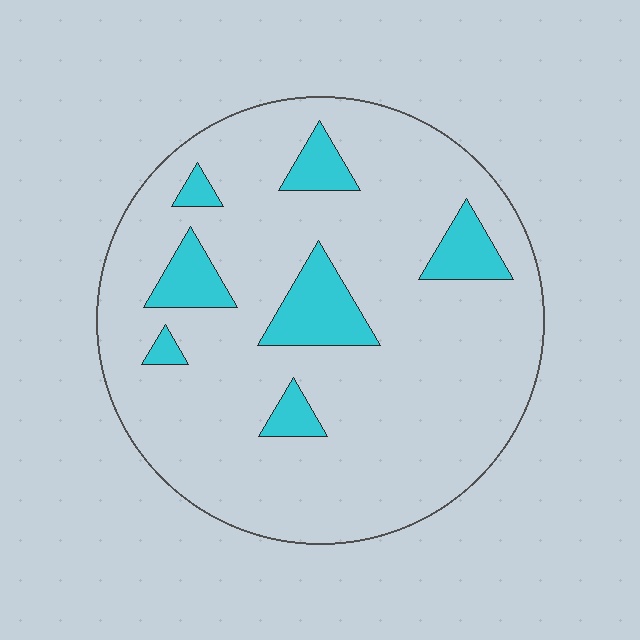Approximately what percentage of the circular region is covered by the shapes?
Approximately 15%.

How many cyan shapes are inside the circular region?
7.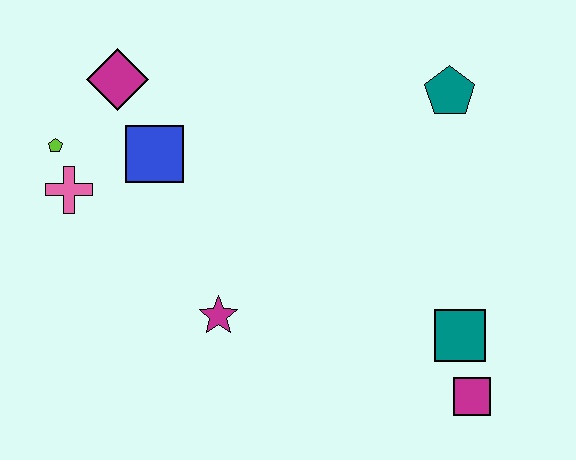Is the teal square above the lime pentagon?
No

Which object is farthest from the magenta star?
The teal pentagon is farthest from the magenta star.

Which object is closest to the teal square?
The magenta square is closest to the teal square.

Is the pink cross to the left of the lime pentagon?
No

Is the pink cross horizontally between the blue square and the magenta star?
No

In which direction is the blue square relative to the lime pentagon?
The blue square is to the right of the lime pentagon.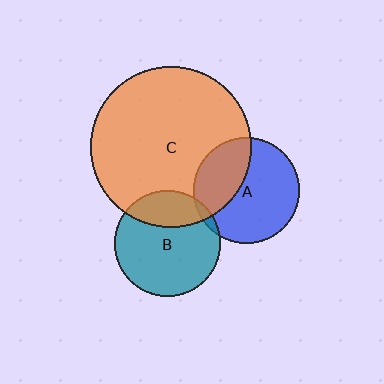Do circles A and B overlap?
Yes.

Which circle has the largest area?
Circle C (orange).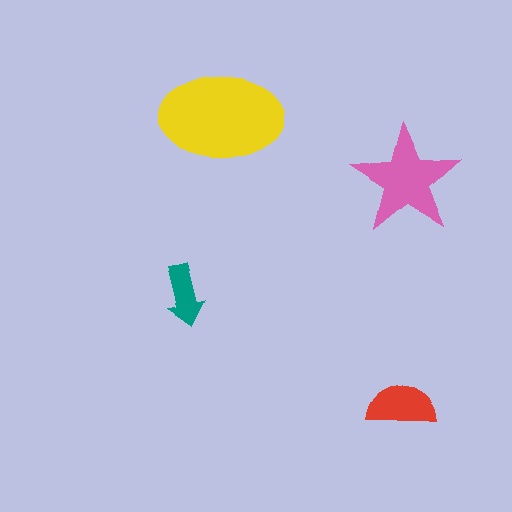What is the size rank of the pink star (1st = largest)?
2nd.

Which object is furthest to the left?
The teal arrow is leftmost.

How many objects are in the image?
There are 4 objects in the image.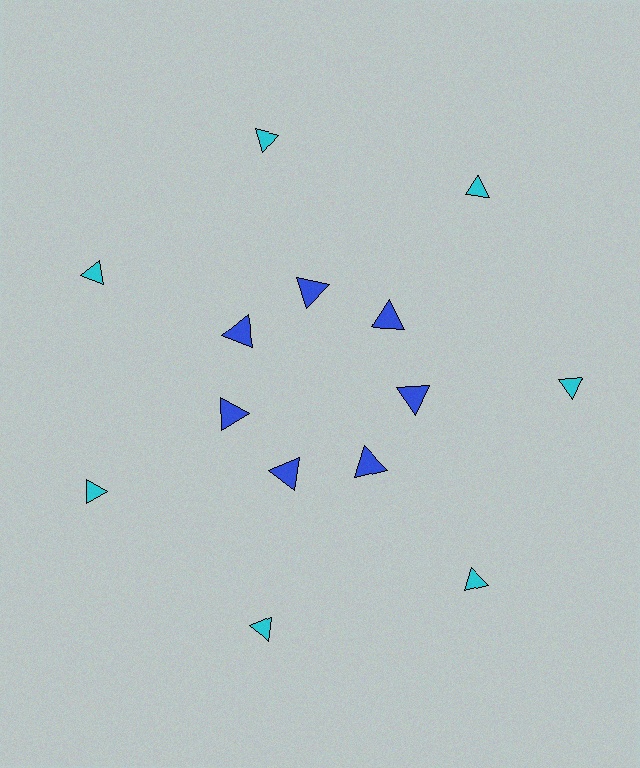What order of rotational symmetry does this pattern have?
This pattern has 7-fold rotational symmetry.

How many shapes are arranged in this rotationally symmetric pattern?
There are 14 shapes, arranged in 7 groups of 2.